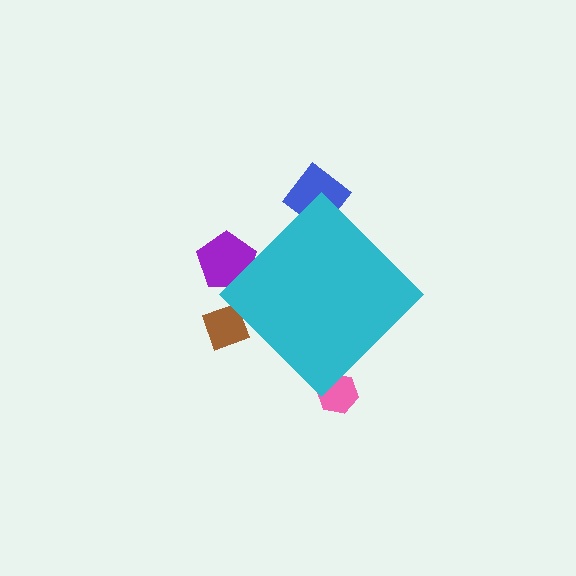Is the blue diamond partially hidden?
Yes, the blue diamond is partially hidden behind the cyan diamond.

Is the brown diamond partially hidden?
Yes, the brown diamond is partially hidden behind the cyan diamond.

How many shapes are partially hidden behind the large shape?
4 shapes are partially hidden.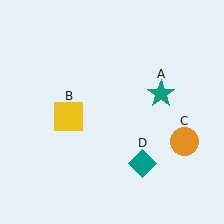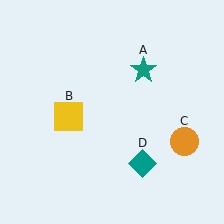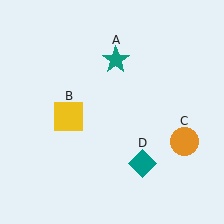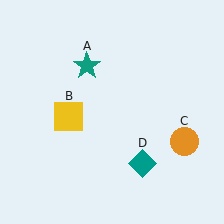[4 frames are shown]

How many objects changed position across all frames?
1 object changed position: teal star (object A).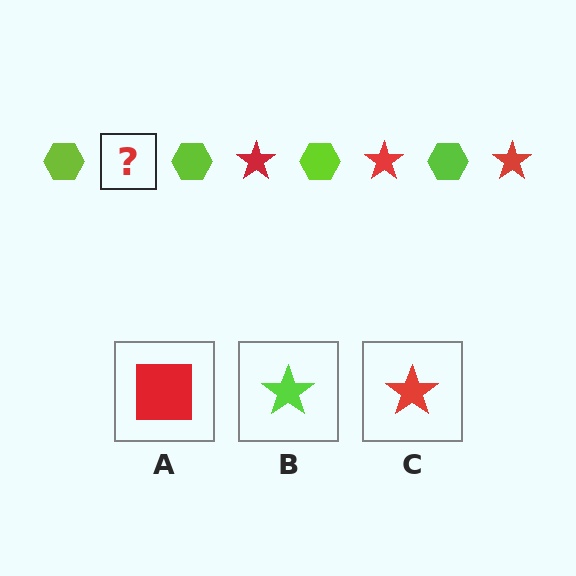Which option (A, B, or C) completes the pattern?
C.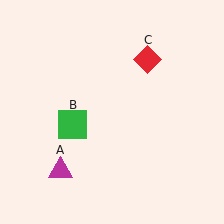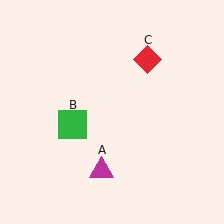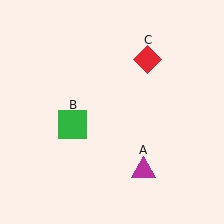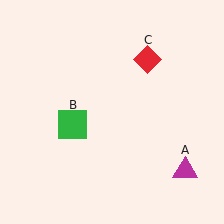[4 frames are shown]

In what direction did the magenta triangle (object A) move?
The magenta triangle (object A) moved right.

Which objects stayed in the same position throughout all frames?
Green square (object B) and red diamond (object C) remained stationary.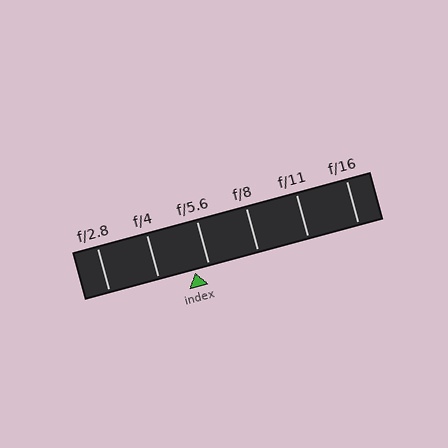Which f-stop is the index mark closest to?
The index mark is closest to f/5.6.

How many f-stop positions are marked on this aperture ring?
There are 6 f-stop positions marked.